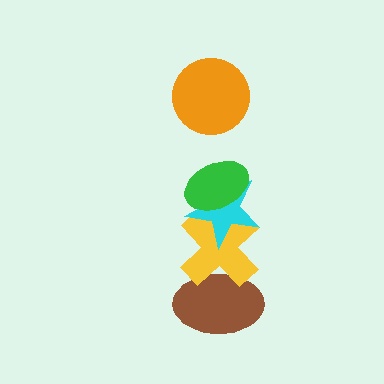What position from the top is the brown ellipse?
The brown ellipse is 5th from the top.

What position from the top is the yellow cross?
The yellow cross is 4th from the top.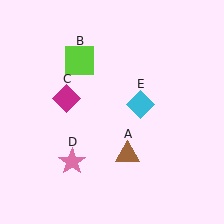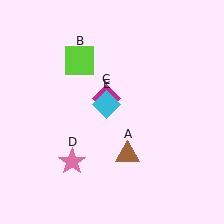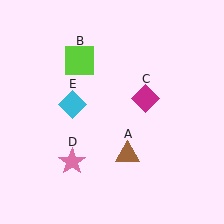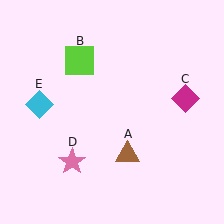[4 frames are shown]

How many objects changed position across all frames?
2 objects changed position: magenta diamond (object C), cyan diamond (object E).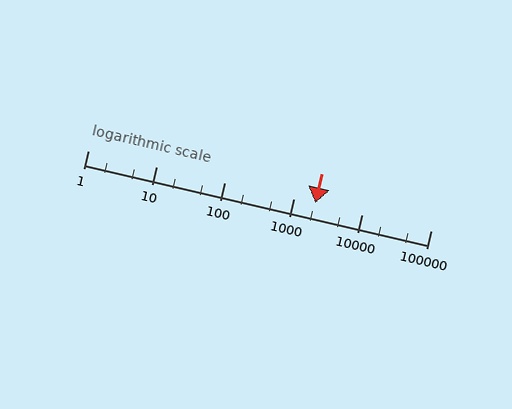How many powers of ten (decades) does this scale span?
The scale spans 5 decades, from 1 to 100000.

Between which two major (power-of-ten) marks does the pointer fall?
The pointer is between 1000 and 10000.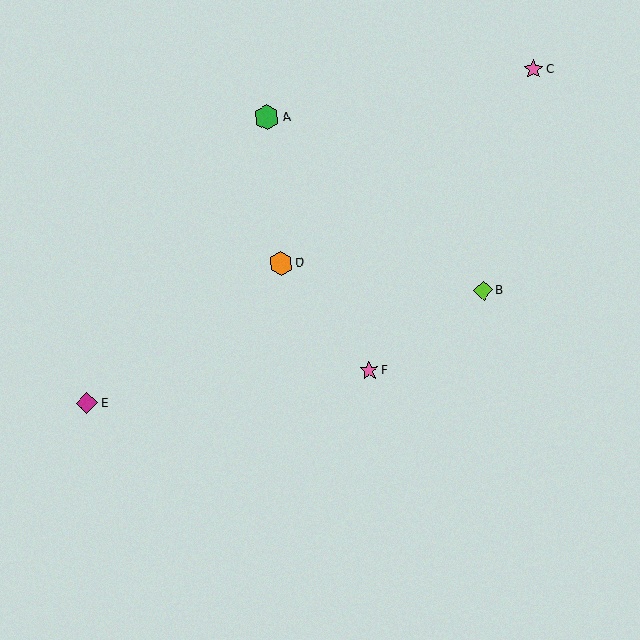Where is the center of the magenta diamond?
The center of the magenta diamond is at (87, 403).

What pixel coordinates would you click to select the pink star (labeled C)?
Click at (534, 69) to select the pink star C.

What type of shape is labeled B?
Shape B is a lime diamond.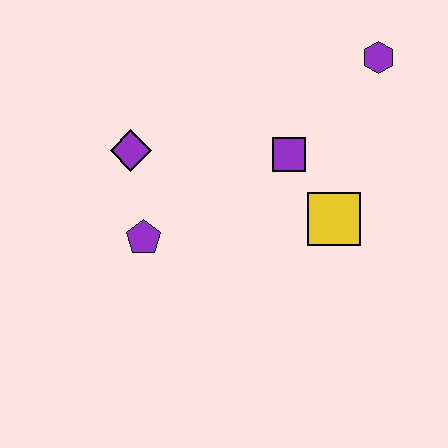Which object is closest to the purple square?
The yellow square is closest to the purple square.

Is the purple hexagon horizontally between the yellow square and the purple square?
No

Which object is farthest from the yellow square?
The purple diamond is farthest from the yellow square.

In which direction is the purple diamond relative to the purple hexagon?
The purple diamond is to the left of the purple hexagon.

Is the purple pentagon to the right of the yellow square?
No